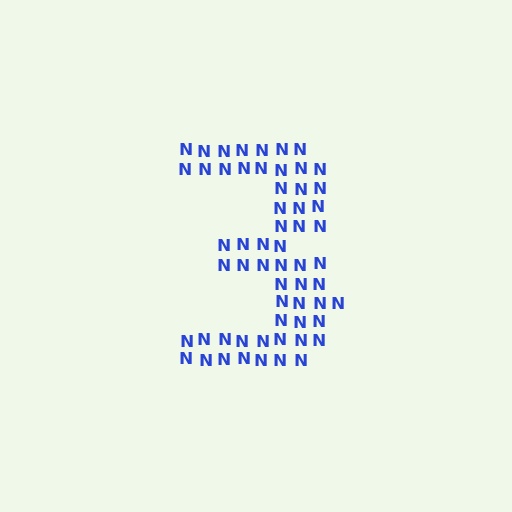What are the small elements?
The small elements are letter N's.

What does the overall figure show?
The overall figure shows the digit 3.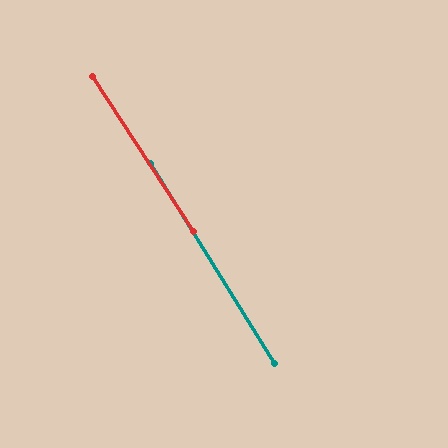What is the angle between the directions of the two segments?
Approximately 1 degree.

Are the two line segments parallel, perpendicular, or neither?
Parallel — their directions differ by only 1.5°.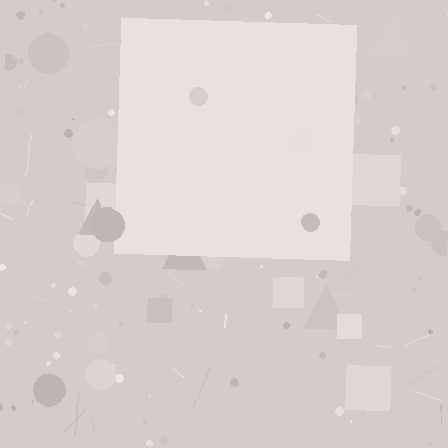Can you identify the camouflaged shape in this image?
The camouflaged shape is a square.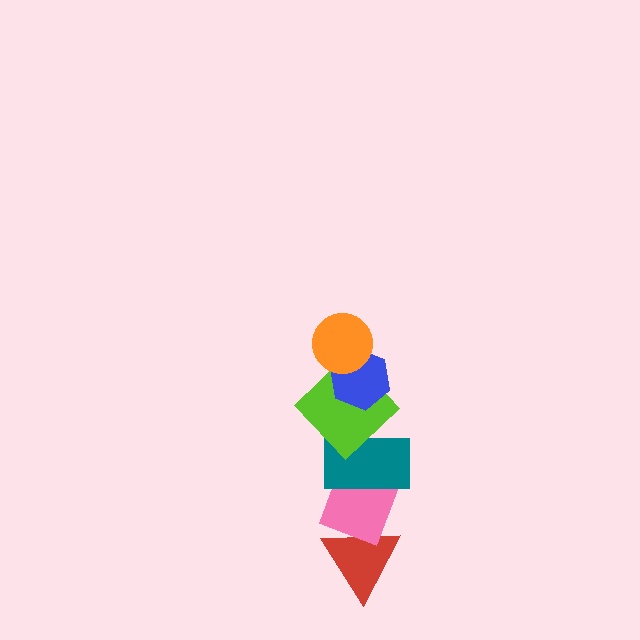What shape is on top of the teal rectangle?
The lime diamond is on top of the teal rectangle.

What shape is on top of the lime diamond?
The blue hexagon is on top of the lime diamond.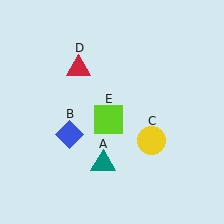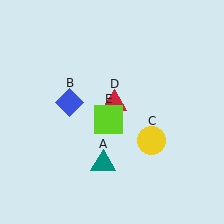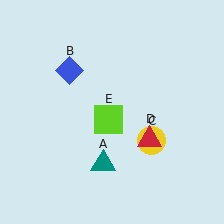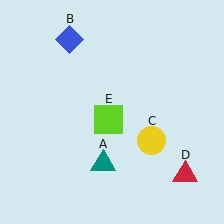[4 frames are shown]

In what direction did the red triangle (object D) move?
The red triangle (object D) moved down and to the right.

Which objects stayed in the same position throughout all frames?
Teal triangle (object A) and yellow circle (object C) and lime square (object E) remained stationary.